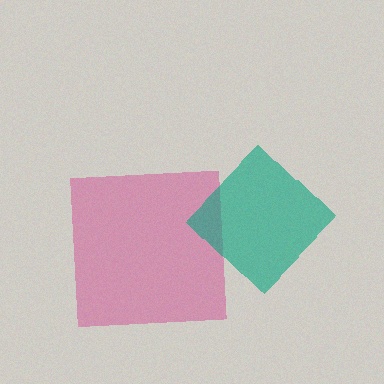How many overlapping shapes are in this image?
There are 2 overlapping shapes in the image.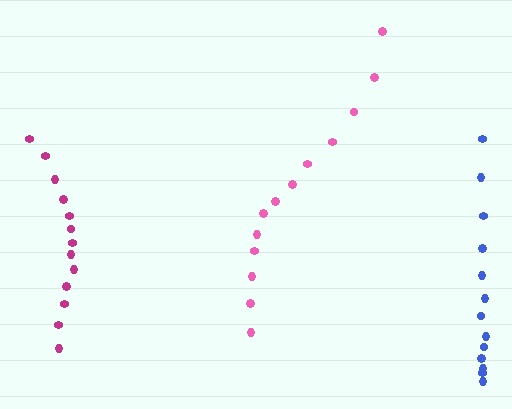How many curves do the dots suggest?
There are 3 distinct paths.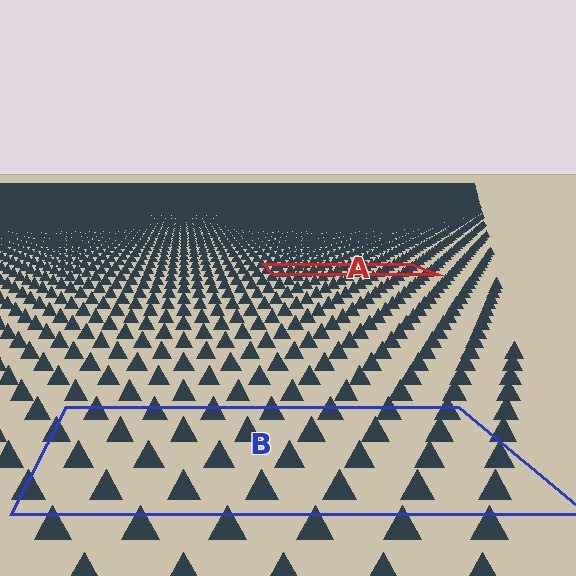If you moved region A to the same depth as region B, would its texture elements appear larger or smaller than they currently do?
They would appear larger. At a closer depth, the same texture elements are projected at a bigger on-screen size.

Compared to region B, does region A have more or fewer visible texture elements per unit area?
Region A has more texture elements per unit area — they are packed more densely because it is farther away.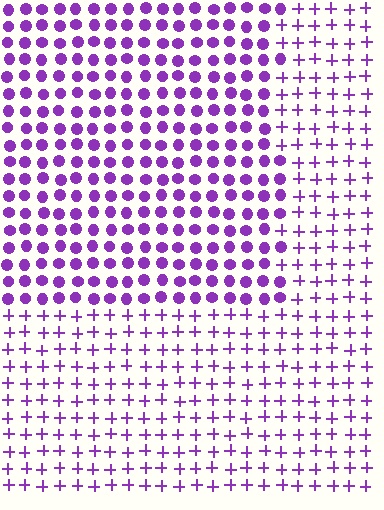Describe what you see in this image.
The image is filled with small purple elements arranged in a uniform grid. A rectangle-shaped region contains circles, while the surrounding area contains plus signs. The boundary is defined purely by the change in element shape.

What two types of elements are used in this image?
The image uses circles inside the rectangle region and plus signs outside it.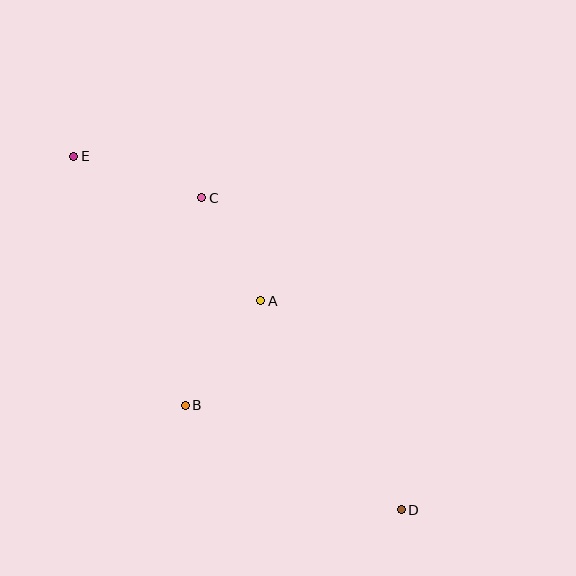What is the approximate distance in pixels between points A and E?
The distance between A and E is approximately 236 pixels.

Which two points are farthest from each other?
Points D and E are farthest from each other.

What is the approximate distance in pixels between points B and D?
The distance between B and D is approximately 240 pixels.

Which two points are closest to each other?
Points A and C are closest to each other.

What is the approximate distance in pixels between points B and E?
The distance between B and E is approximately 273 pixels.